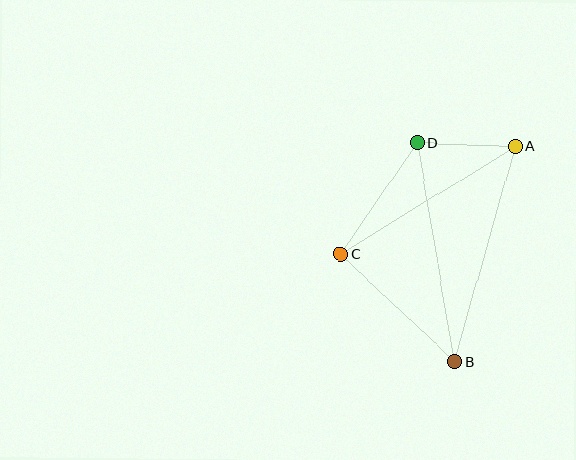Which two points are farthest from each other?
Points A and B are farthest from each other.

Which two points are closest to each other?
Points A and D are closest to each other.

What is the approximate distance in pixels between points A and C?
The distance between A and C is approximately 205 pixels.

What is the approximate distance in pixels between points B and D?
The distance between B and D is approximately 221 pixels.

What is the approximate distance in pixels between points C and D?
The distance between C and D is approximately 135 pixels.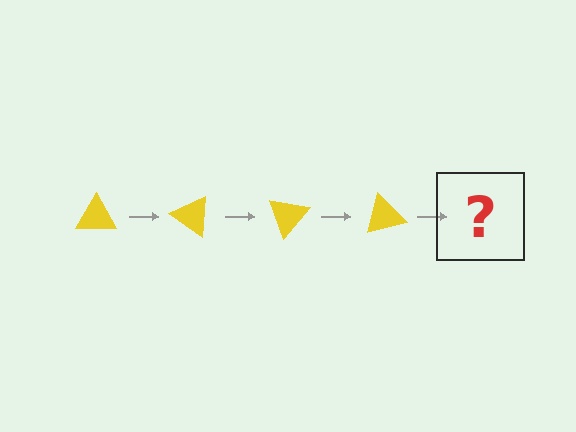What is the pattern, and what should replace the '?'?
The pattern is that the triangle rotates 35 degrees each step. The '?' should be a yellow triangle rotated 140 degrees.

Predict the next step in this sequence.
The next step is a yellow triangle rotated 140 degrees.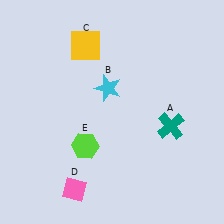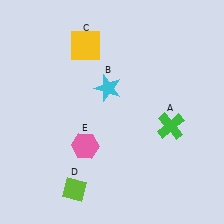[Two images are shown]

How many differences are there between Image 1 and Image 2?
There are 3 differences between the two images.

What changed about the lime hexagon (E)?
In Image 1, E is lime. In Image 2, it changed to pink.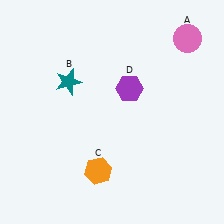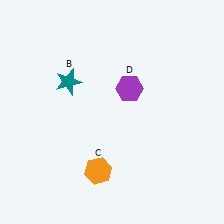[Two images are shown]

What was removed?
The pink circle (A) was removed in Image 2.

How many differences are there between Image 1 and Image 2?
There is 1 difference between the two images.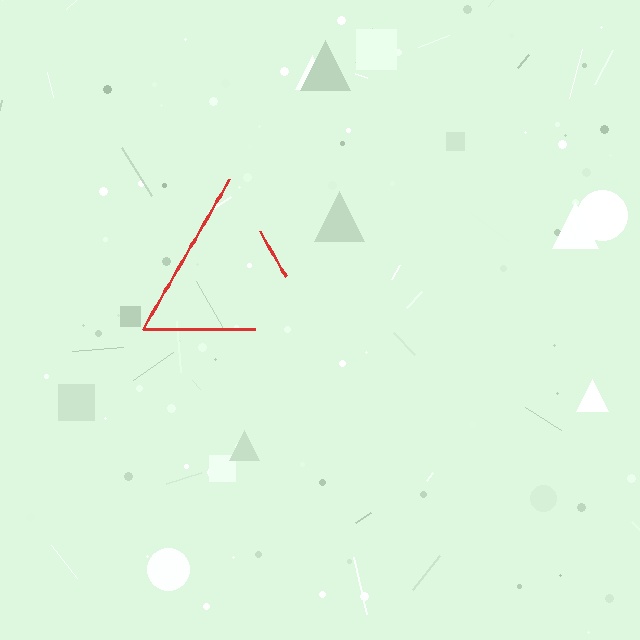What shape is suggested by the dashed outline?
The dashed outline suggests a triangle.